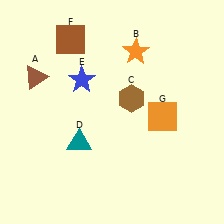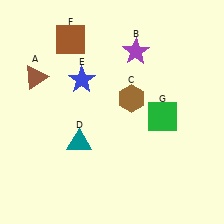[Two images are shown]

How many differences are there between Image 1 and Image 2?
There are 2 differences between the two images.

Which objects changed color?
B changed from orange to purple. G changed from orange to green.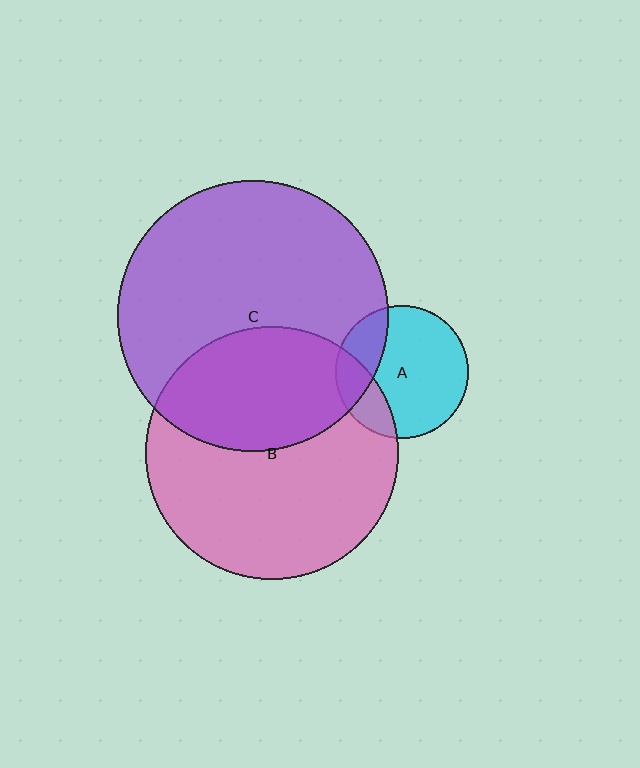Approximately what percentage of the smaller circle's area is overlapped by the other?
Approximately 20%.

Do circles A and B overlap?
Yes.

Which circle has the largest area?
Circle C (purple).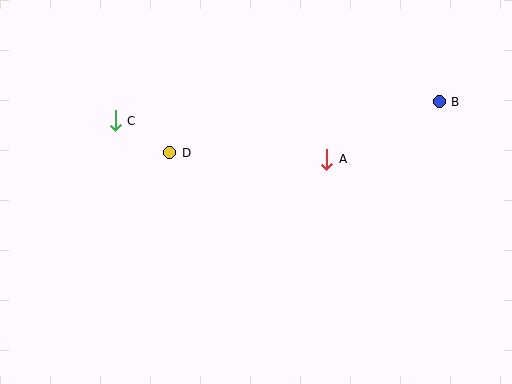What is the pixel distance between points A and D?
The distance between A and D is 157 pixels.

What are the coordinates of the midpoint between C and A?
The midpoint between C and A is at (221, 140).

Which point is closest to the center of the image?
Point A at (327, 159) is closest to the center.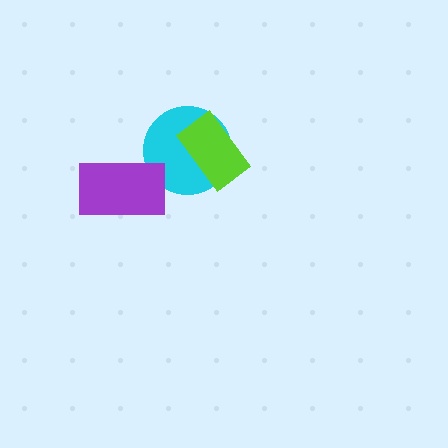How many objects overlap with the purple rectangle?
1 object overlaps with the purple rectangle.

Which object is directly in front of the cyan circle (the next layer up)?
The purple rectangle is directly in front of the cyan circle.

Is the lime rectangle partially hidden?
No, no other shape covers it.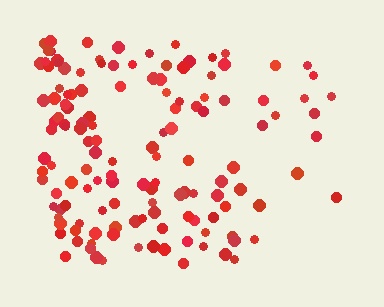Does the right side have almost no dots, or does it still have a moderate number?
Still a moderate number, just noticeably fewer than the left.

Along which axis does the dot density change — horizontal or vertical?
Horizontal.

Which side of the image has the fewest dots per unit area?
The right.